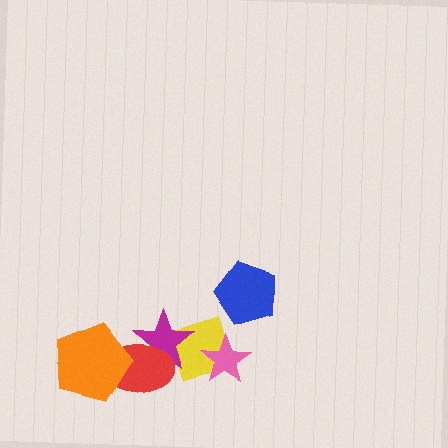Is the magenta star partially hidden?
Yes, it is partially covered by another shape.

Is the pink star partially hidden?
No, no other shape covers it.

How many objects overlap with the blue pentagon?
0 objects overlap with the blue pentagon.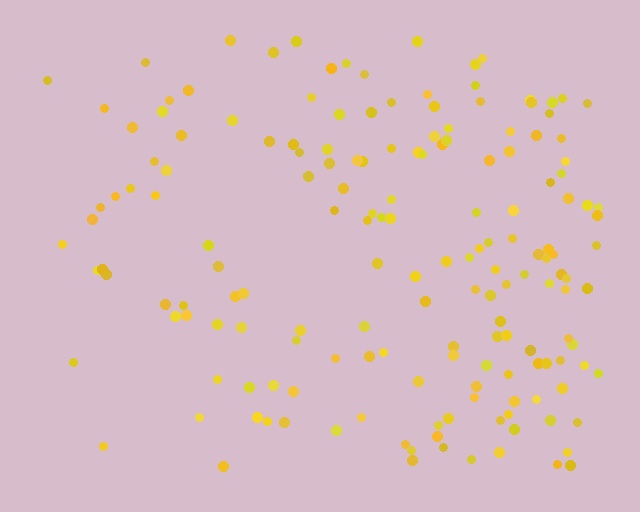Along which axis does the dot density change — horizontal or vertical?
Horizontal.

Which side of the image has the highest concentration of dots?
The right.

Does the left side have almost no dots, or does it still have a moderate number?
Still a moderate number, just noticeably fewer than the right.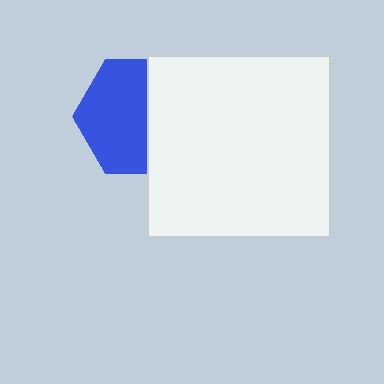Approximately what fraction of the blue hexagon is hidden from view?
Roughly 41% of the blue hexagon is hidden behind the white square.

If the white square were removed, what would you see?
You would see the complete blue hexagon.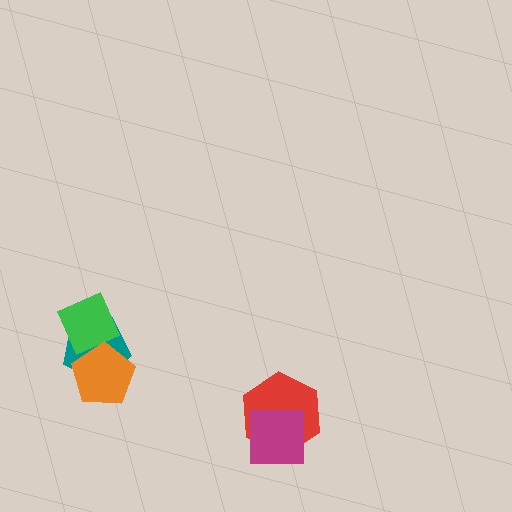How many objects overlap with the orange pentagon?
2 objects overlap with the orange pentagon.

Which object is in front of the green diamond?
The orange pentagon is in front of the green diamond.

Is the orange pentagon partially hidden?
No, no other shape covers it.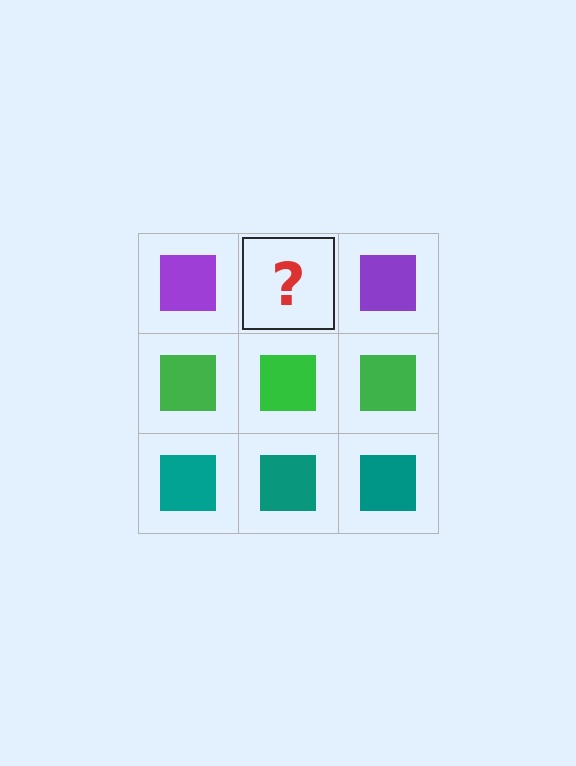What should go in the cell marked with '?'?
The missing cell should contain a purple square.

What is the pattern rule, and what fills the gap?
The rule is that each row has a consistent color. The gap should be filled with a purple square.